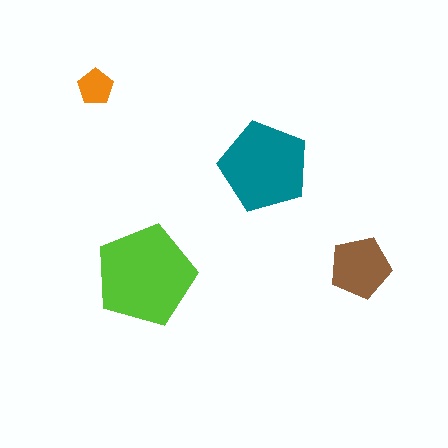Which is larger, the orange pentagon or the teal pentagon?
The teal one.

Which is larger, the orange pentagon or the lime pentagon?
The lime one.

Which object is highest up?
The orange pentagon is topmost.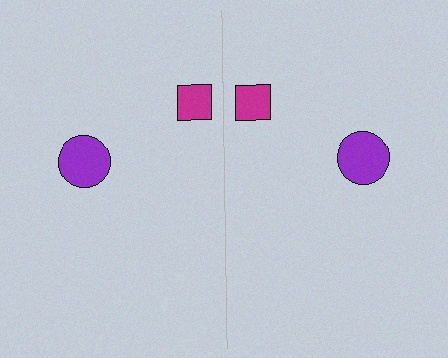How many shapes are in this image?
There are 4 shapes in this image.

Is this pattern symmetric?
Yes, this pattern has bilateral (reflection) symmetry.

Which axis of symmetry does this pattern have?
The pattern has a vertical axis of symmetry running through the center of the image.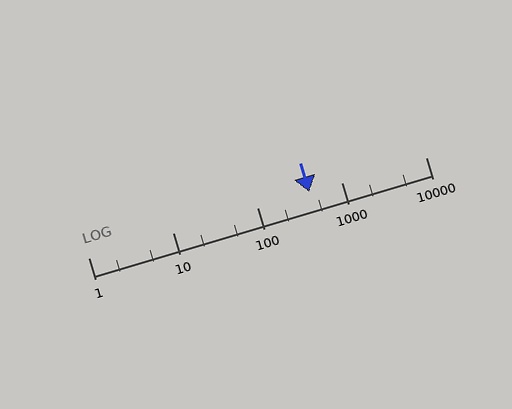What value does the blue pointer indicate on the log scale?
The pointer indicates approximately 420.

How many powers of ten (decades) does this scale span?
The scale spans 4 decades, from 1 to 10000.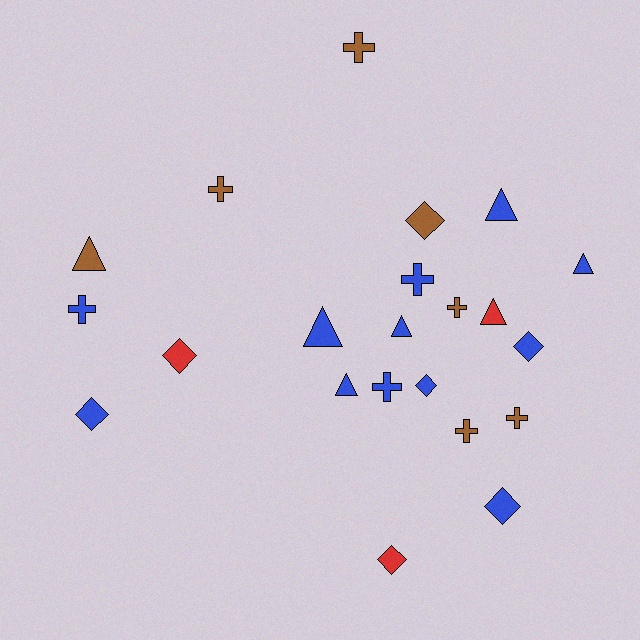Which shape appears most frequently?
Cross, with 8 objects.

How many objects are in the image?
There are 22 objects.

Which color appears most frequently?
Blue, with 12 objects.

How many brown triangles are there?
There is 1 brown triangle.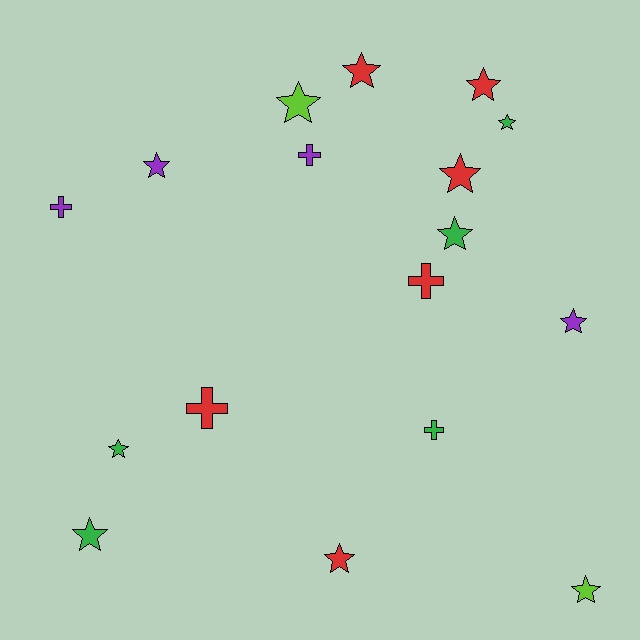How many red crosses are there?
There are 2 red crosses.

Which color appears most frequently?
Red, with 6 objects.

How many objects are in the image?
There are 17 objects.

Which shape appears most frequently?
Star, with 12 objects.